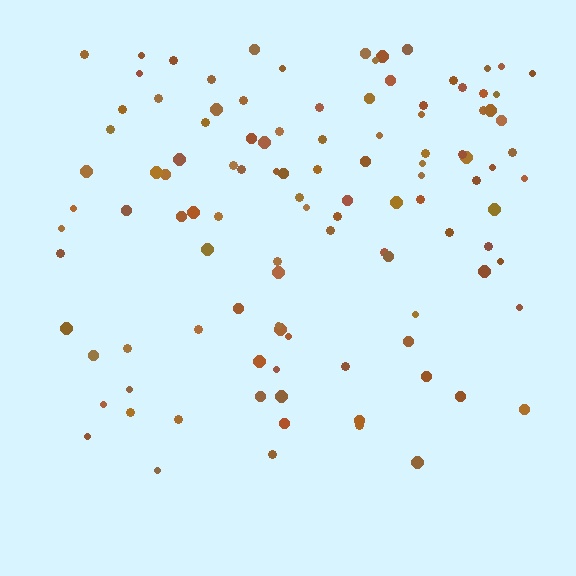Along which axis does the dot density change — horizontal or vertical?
Vertical.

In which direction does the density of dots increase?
From bottom to top, with the top side densest.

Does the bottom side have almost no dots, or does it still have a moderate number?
Still a moderate number, just noticeably fewer than the top.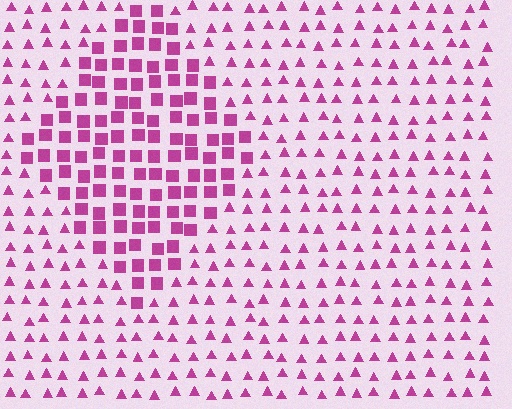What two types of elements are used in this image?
The image uses squares inside the diamond region and triangles outside it.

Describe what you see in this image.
The image is filled with small magenta elements arranged in a uniform grid. A diamond-shaped region contains squares, while the surrounding area contains triangles. The boundary is defined purely by the change in element shape.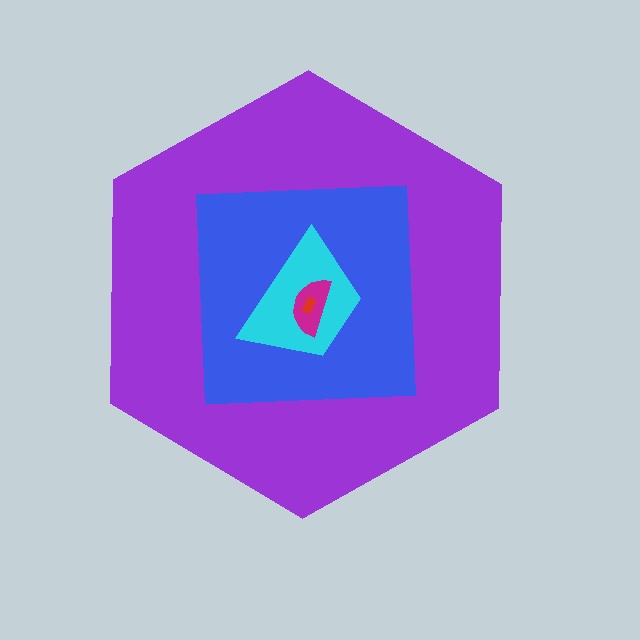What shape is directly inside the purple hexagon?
The blue square.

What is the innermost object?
The red rectangle.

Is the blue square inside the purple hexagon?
Yes.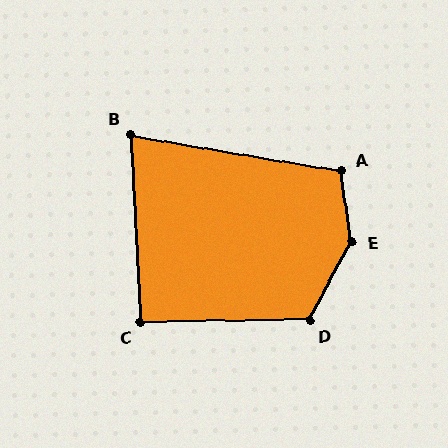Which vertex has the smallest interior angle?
B, at approximately 78 degrees.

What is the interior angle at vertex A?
Approximately 108 degrees (obtuse).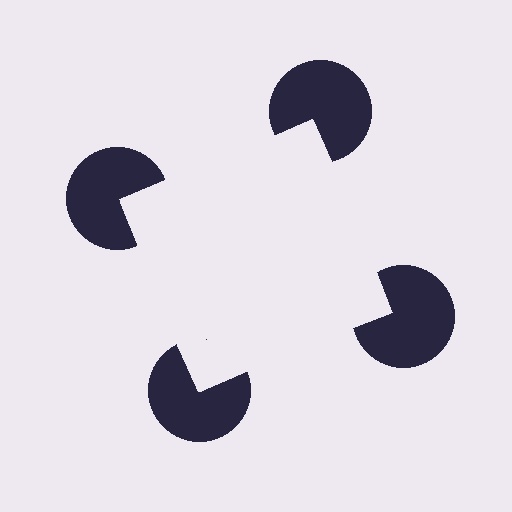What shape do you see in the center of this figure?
An illusory square — its edges are inferred from the aligned wedge cuts in the pac-man discs, not physically drawn.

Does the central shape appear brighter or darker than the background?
It typically appears slightly brighter than the background, even though no actual brightness change is drawn.